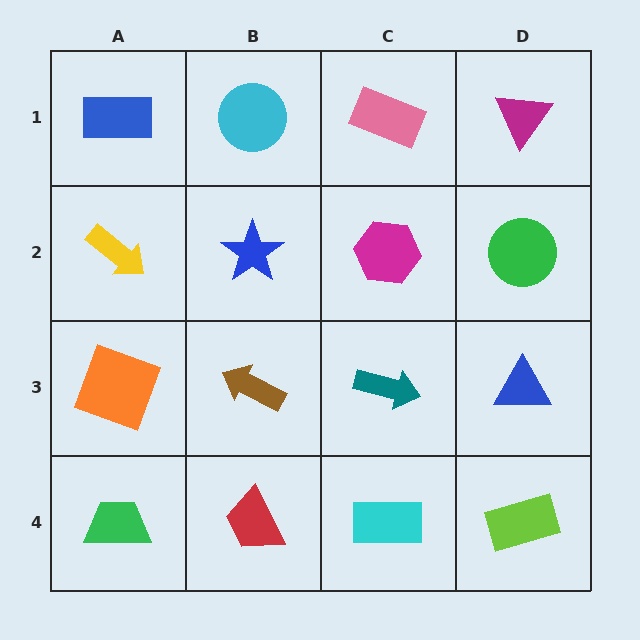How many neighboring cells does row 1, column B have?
3.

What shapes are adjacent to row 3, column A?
A yellow arrow (row 2, column A), a green trapezoid (row 4, column A), a brown arrow (row 3, column B).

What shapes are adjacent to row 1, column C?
A magenta hexagon (row 2, column C), a cyan circle (row 1, column B), a magenta triangle (row 1, column D).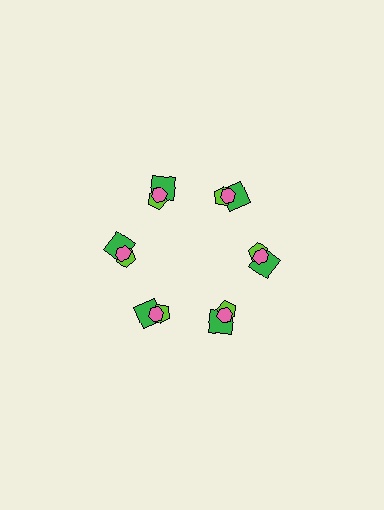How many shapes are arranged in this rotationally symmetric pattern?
There are 18 shapes, arranged in 6 groups of 3.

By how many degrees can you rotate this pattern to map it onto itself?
The pattern maps onto itself every 60 degrees of rotation.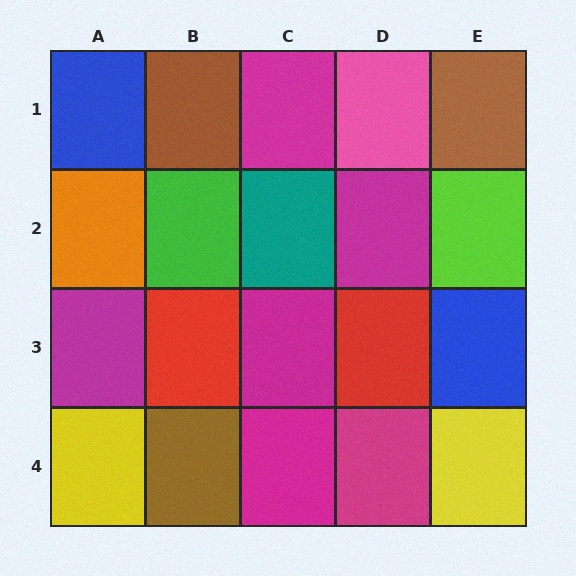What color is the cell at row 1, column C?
Magenta.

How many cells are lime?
1 cell is lime.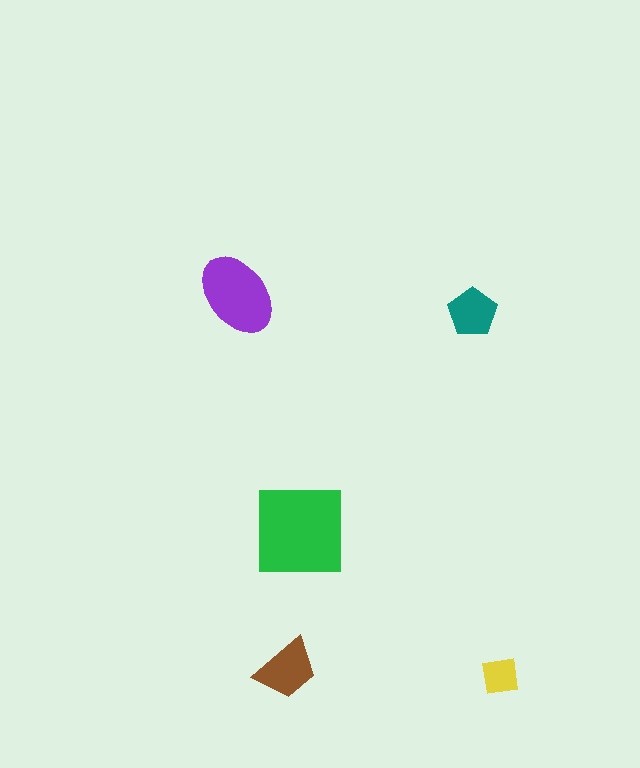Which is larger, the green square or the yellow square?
The green square.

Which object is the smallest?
The yellow square.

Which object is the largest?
The green square.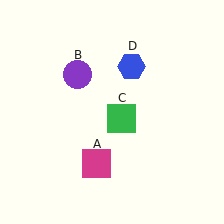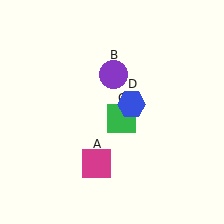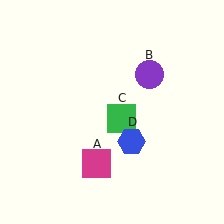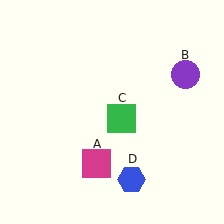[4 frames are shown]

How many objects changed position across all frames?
2 objects changed position: purple circle (object B), blue hexagon (object D).